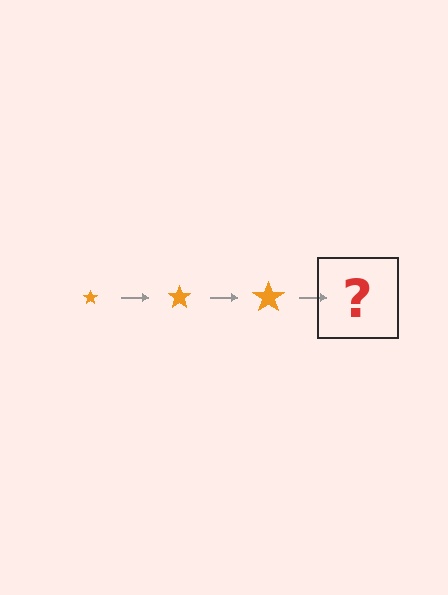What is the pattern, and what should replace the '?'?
The pattern is that the star gets progressively larger each step. The '?' should be an orange star, larger than the previous one.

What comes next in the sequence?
The next element should be an orange star, larger than the previous one.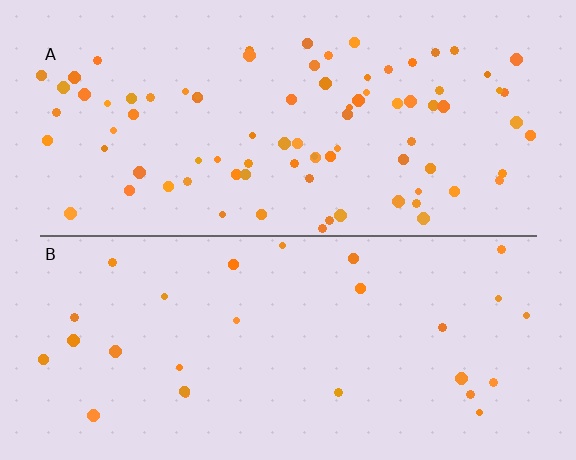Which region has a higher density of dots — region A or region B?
A (the top).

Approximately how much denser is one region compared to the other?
Approximately 3.1× — region A over region B.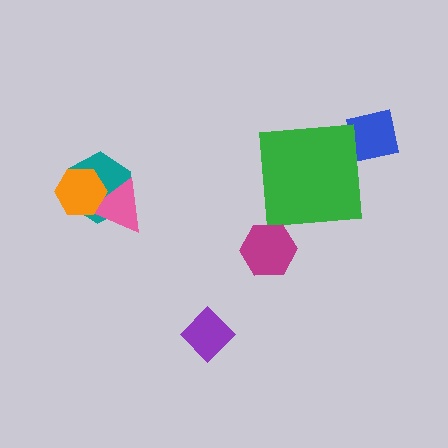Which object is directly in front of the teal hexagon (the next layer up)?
The pink triangle is directly in front of the teal hexagon.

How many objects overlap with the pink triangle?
2 objects overlap with the pink triangle.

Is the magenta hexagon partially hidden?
No, no other shape covers it.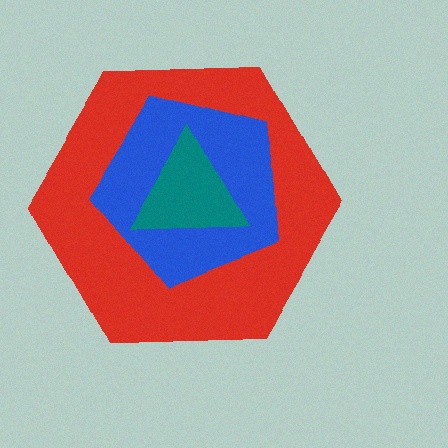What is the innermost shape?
The teal triangle.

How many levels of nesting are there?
3.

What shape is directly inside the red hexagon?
The blue pentagon.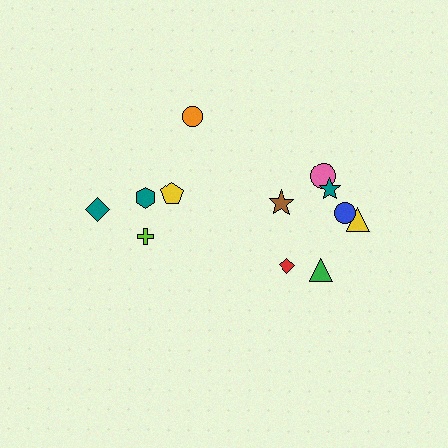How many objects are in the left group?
There are 5 objects.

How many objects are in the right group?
There are 7 objects.